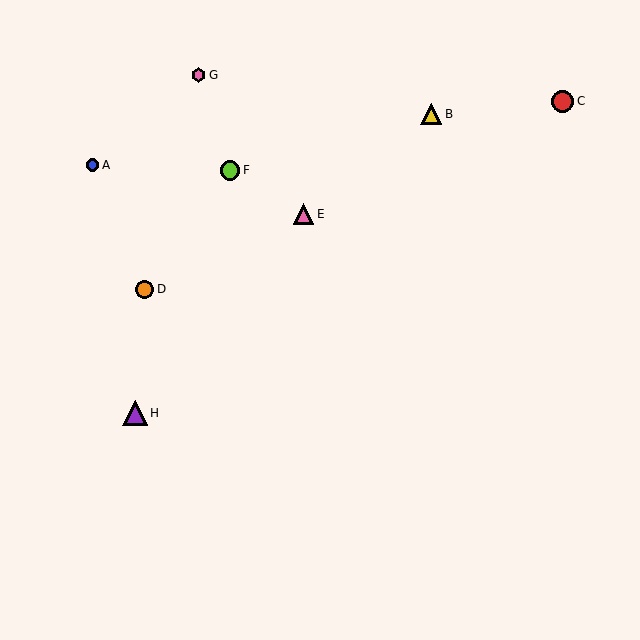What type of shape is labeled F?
Shape F is a lime circle.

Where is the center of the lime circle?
The center of the lime circle is at (230, 170).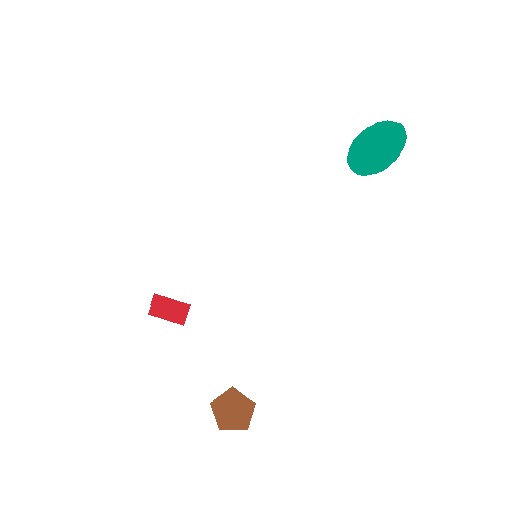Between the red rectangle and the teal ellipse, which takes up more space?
The teal ellipse.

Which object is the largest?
The teal ellipse.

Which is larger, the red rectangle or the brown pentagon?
The brown pentagon.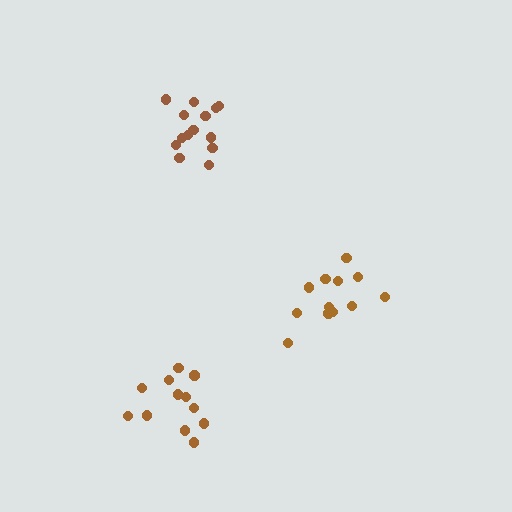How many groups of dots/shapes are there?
There are 3 groups.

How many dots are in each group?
Group 1: 12 dots, Group 2: 12 dots, Group 3: 15 dots (39 total).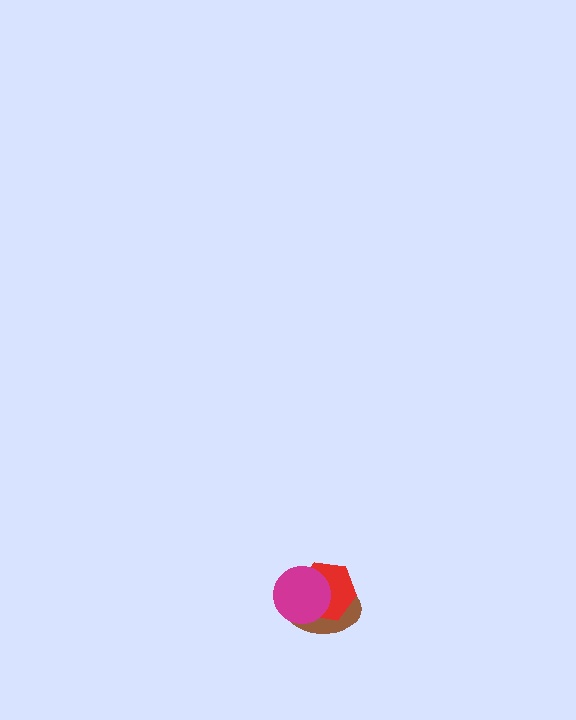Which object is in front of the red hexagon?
The magenta circle is in front of the red hexagon.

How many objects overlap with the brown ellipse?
2 objects overlap with the brown ellipse.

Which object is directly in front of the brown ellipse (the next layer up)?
The red hexagon is directly in front of the brown ellipse.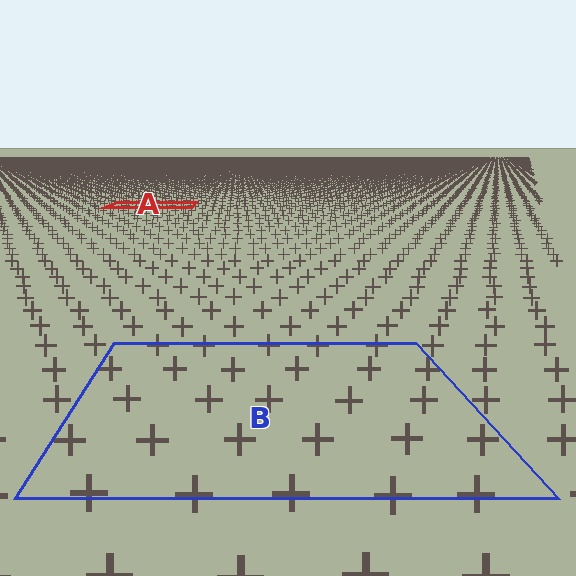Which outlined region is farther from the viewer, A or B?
Region A is farther from the viewer — the texture elements inside it appear smaller and more densely packed.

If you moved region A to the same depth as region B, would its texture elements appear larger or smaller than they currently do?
They would appear larger. At a closer depth, the same texture elements are projected at a bigger on-screen size.